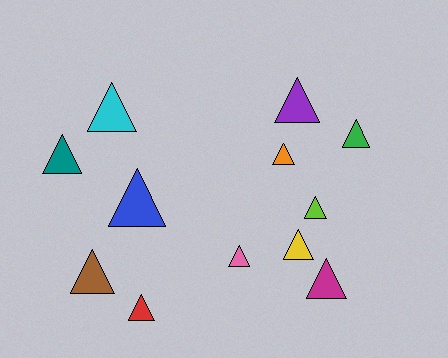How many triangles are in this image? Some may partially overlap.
There are 12 triangles.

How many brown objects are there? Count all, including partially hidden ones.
There is 1 brown object.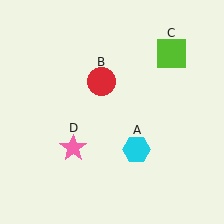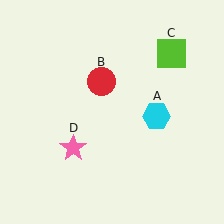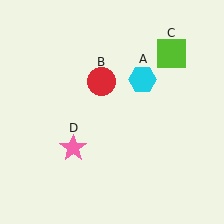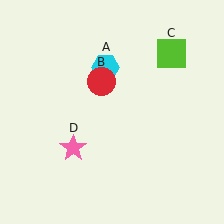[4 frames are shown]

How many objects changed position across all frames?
1 object changed position: cyan hexagon (object A).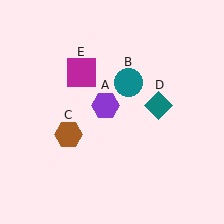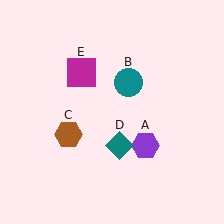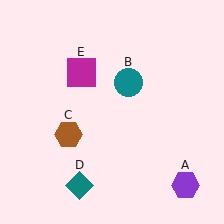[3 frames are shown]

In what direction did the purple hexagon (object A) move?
The purple hexagon (object A) moved down and to the right.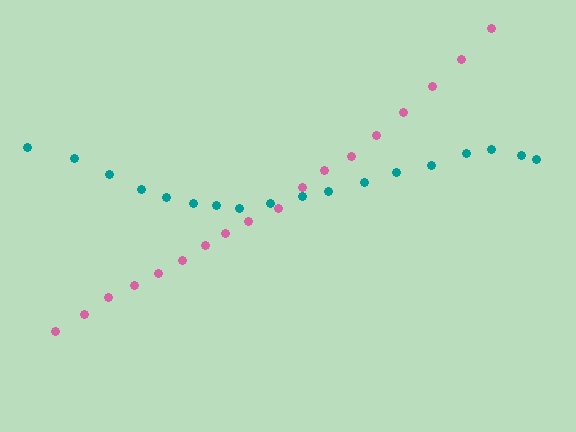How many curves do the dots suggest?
There are 2 distinct paths.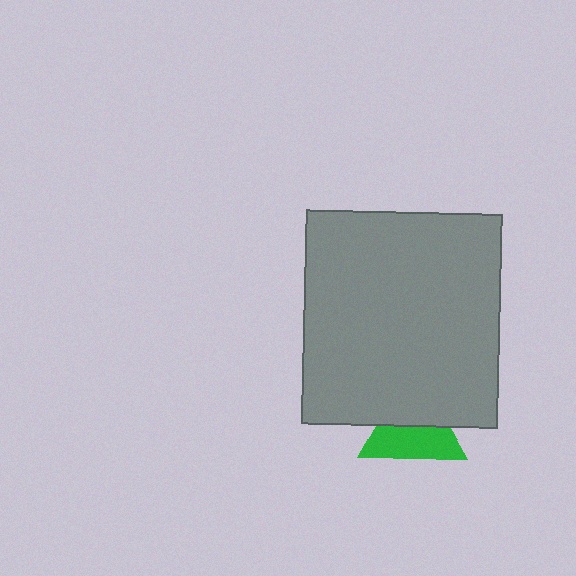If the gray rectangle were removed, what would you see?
You would see the complete green triangle.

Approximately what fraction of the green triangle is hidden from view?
Roughly 45% of the green triangle is hidden behind the gray rectangle.